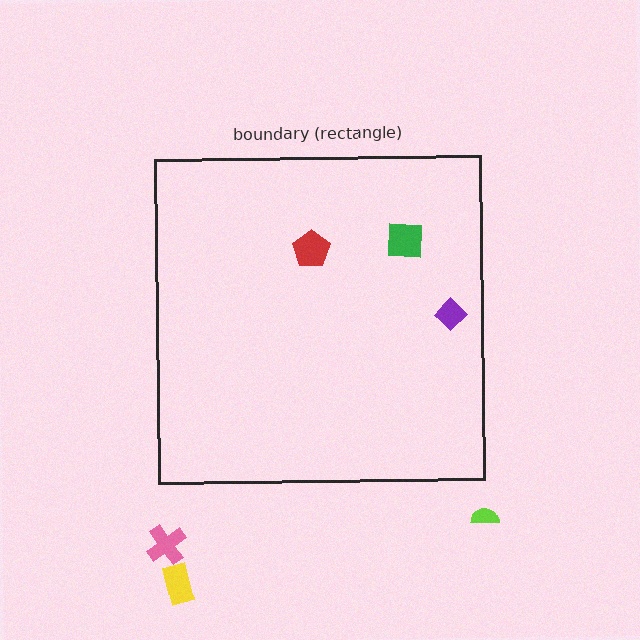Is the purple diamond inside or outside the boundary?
Inside.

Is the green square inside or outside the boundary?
Inside.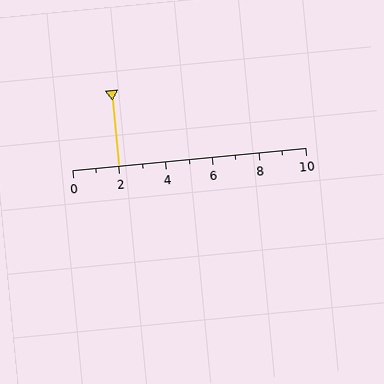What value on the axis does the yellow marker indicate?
The marker indicates approximately 2.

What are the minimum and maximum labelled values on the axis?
The axis runs from 0 to 10.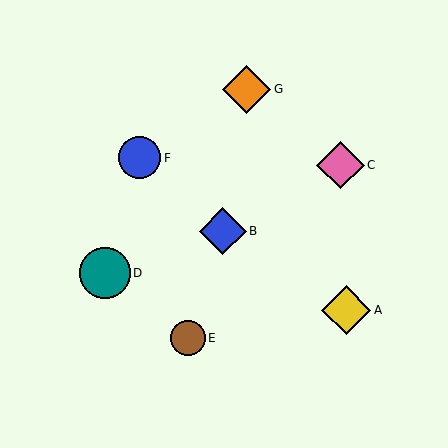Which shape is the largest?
The teal circle (labeled D) is the largest.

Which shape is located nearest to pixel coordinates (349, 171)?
The pink diamond (labeled C) at (341, 165) is nearest to that location.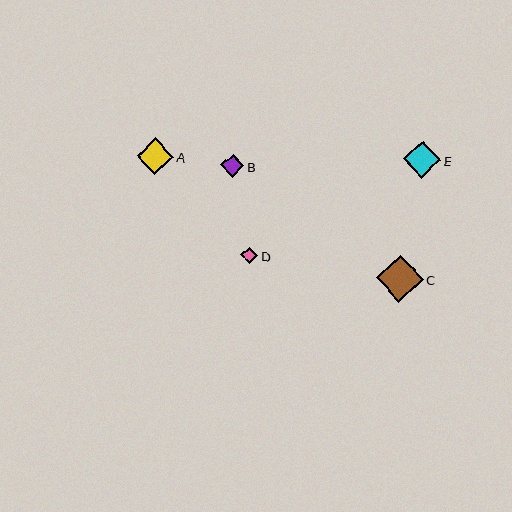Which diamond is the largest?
Diamond C is the largest with a size of approximately 47 pixels.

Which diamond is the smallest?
Diamond D is the smallest with a size of approximately 17 pixels.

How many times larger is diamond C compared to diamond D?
Diamond C is approximately 2.8 times the size of diamond D.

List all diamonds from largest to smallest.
From largest to smallest: C, E, A, B, D.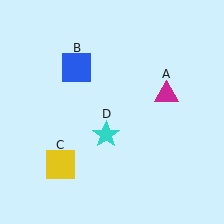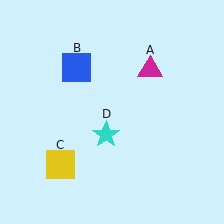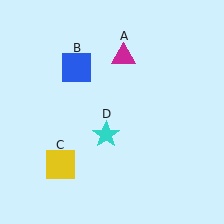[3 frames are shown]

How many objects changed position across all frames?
1 object changed position: magenta triangle (object A).